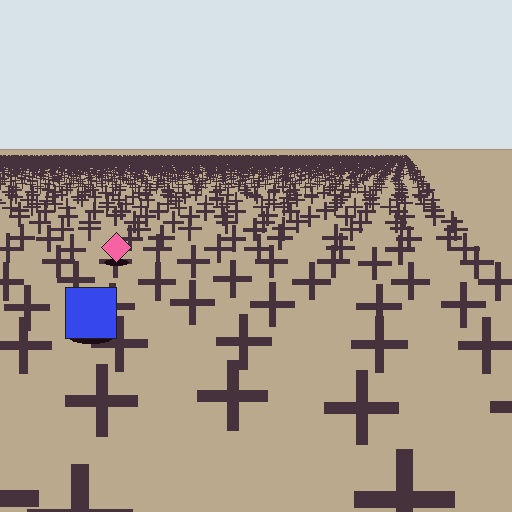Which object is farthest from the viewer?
The pink diamond is farthest from the viewer. It appears smaller and the ground texture around it is denser.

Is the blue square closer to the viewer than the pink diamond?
Yes. The blue square is closer — you can tell from the texture gradient: the ground texture is coarser near it.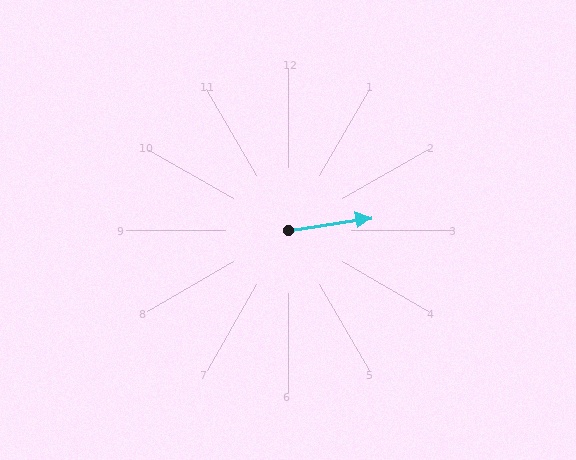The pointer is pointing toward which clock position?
Roughly 3 o'clock.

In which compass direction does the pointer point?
East.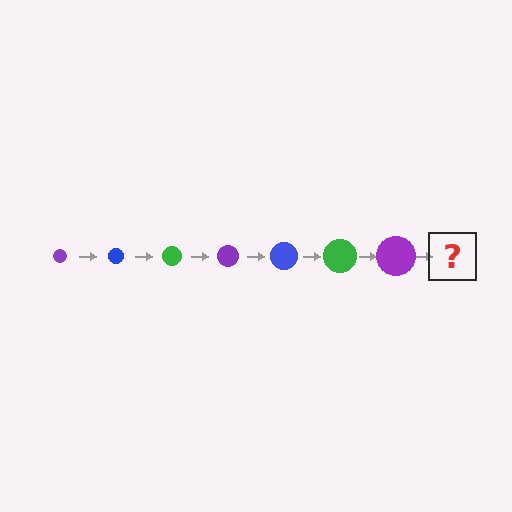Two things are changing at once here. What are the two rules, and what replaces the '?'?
The two rules are that the circle grows larger each step and the color cycles through purple, blue, and green. The '?' should be a blue circle, larger than the previous one.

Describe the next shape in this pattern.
It should be a blue circle, larger than the previous one.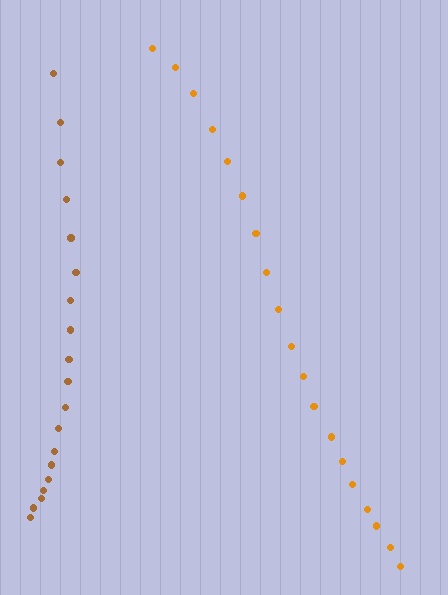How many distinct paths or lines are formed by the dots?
There are 2 distinct paths.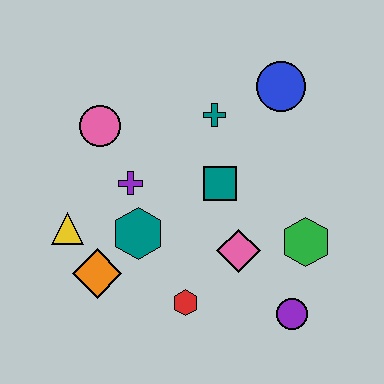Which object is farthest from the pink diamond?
The pink circle is farthest from the pink diamond.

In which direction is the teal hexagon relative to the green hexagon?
The teal hexagon is to the left of the green hexagon.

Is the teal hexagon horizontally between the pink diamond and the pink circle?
Yes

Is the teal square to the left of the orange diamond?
No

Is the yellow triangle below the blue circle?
Yes